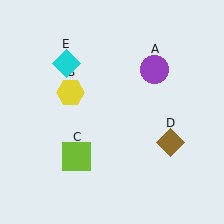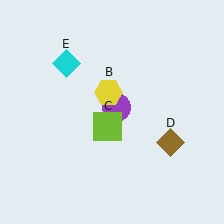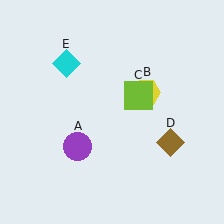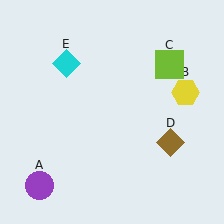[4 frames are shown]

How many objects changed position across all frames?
3 objects changed position: purple circle (object A), yellow hexagon (object B), lime square (object C).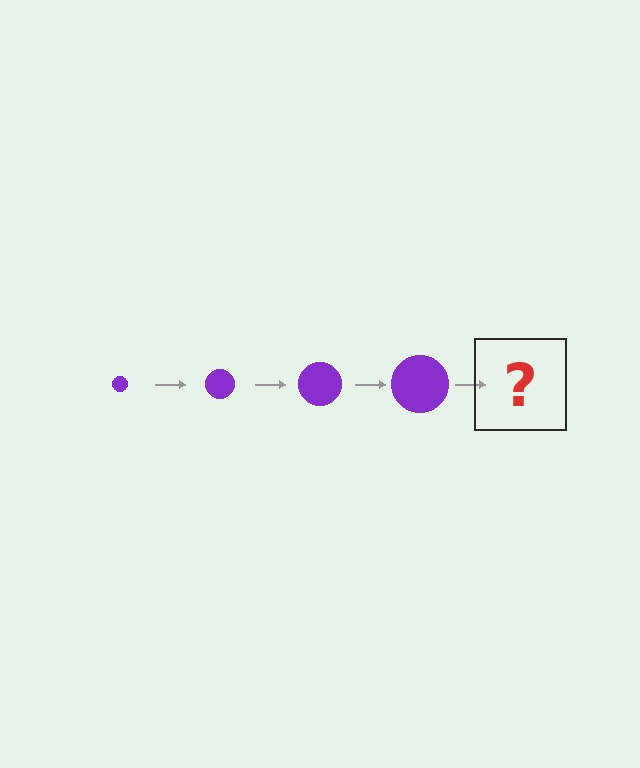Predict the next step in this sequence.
The next step is a purple circle, larger than the previous one.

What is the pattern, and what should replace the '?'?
The pattern is that the circle gets progressively larger each step. The '?' should be a purple circle, larger than the previous one.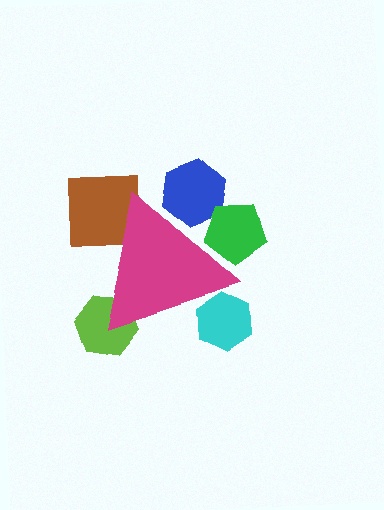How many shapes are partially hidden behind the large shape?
5 shapes are partially hidden.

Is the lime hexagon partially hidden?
Yes, the lime hexagon is partially hidden behind the magenta triangle.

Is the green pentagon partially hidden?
Yes, the green pentagon is partially hidden behind the magenta triangle.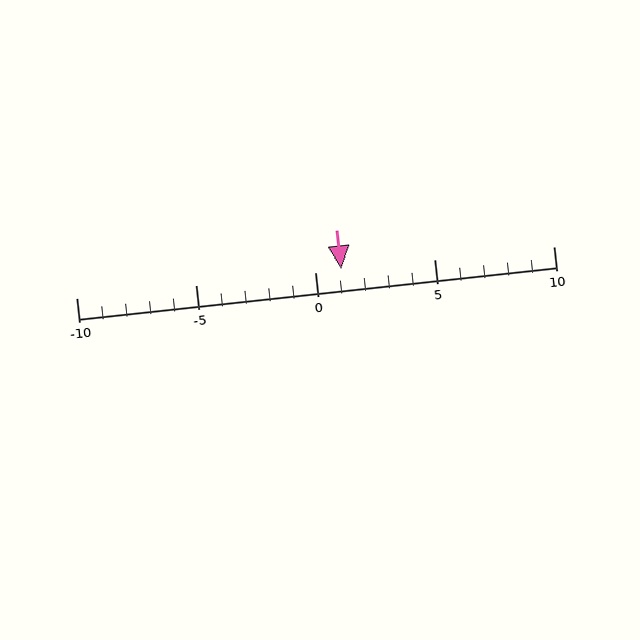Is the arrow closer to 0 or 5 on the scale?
The arrow is closer to 0.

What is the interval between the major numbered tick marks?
The major tick marks are spaced 5 units apart.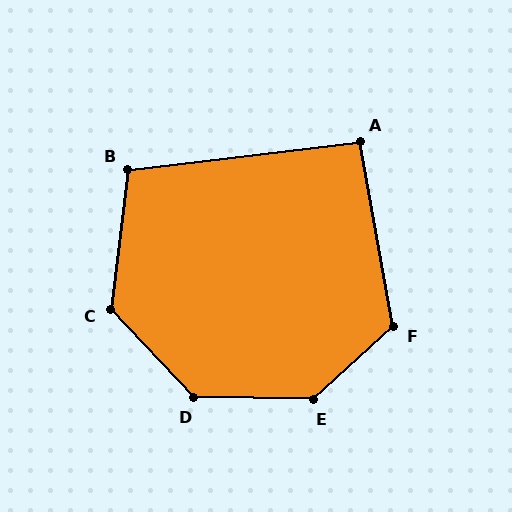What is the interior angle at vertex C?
Approximately 130 degrees (obtuse).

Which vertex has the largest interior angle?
E, at approximately 137 degrees.